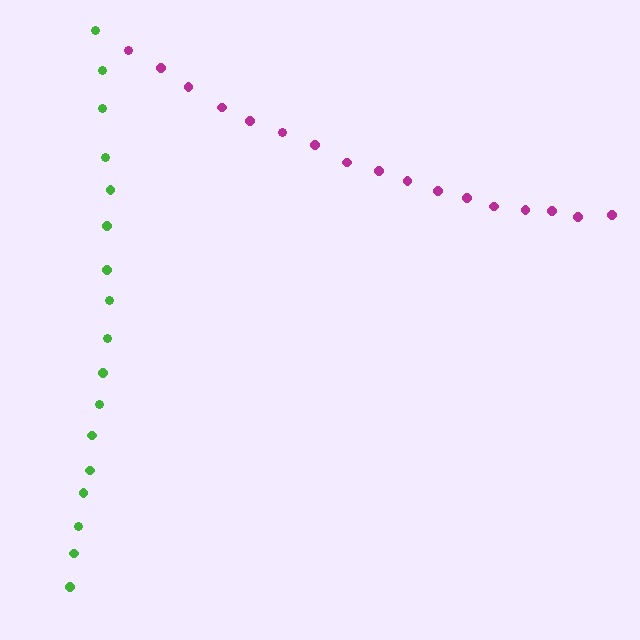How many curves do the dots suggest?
There are 2 distinct paths.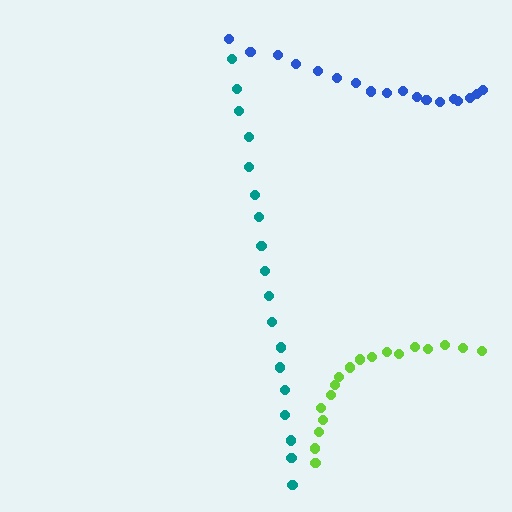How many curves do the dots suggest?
There are 3 distinct paths.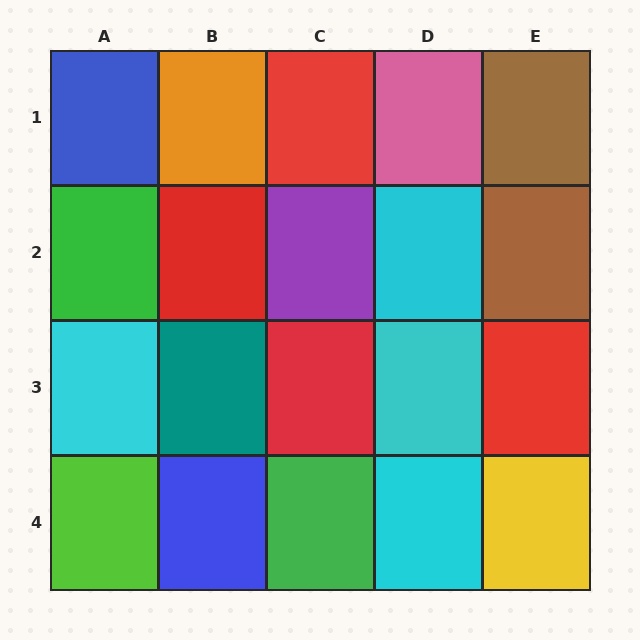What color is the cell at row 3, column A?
Cyan.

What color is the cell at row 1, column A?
Blue.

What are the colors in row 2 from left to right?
Green, red, purple, cyan, brown.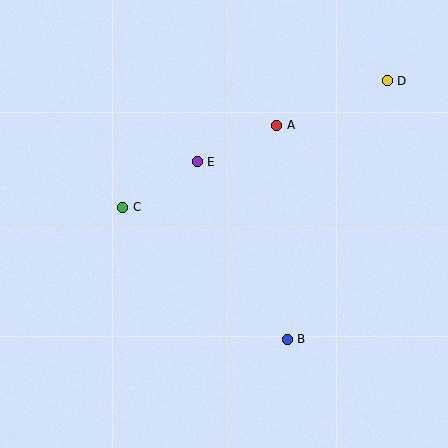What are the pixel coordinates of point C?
Point C is at (123, 207).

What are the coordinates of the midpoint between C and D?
The midpoint between C and D is at (255, 144).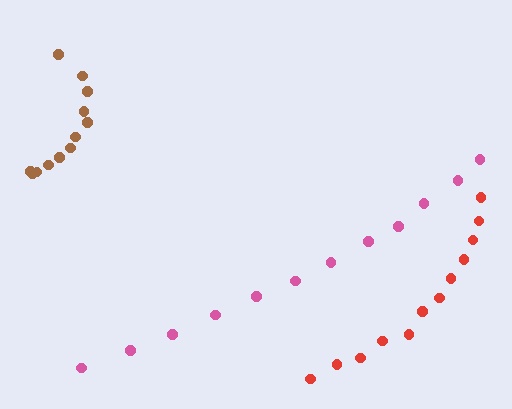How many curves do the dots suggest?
There are 3 distinct paths.